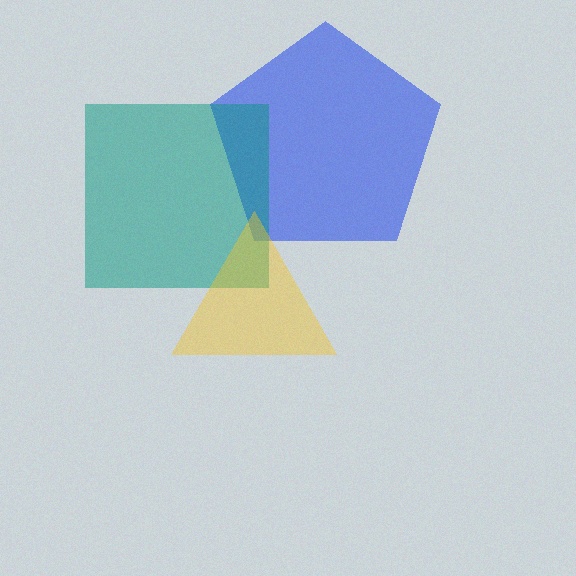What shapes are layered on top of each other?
The layered shapes are: a blue pentagon, a teal square, a yellow triangle.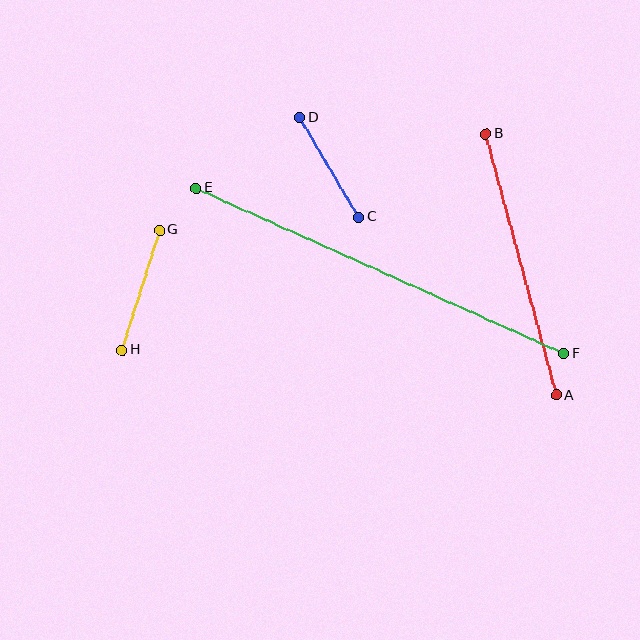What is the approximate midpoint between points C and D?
The midpoint is at approximately (329, 167) pixels.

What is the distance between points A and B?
The distance is approximately 271 pixels.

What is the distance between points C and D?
The distance is approximately 116 pixels.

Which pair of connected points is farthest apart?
Points E and F are farthest apart.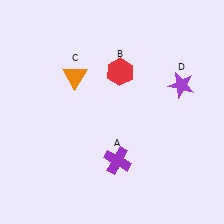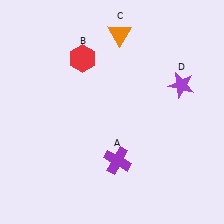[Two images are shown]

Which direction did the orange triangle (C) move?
The orange triangle (C) moved right.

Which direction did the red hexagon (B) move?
The red hexagon (B) moved left.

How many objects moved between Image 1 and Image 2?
2 objects moved between the two images.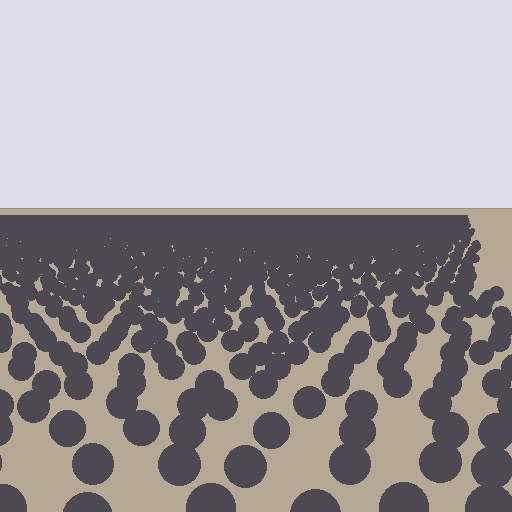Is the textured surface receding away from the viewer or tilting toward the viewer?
The surface is receding away from the viewer. Texture elements get smaller and denser toward the top.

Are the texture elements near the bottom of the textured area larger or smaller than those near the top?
Larger. Near the bottom, elements are closer to the viewer and appear at a bigger on-screen size.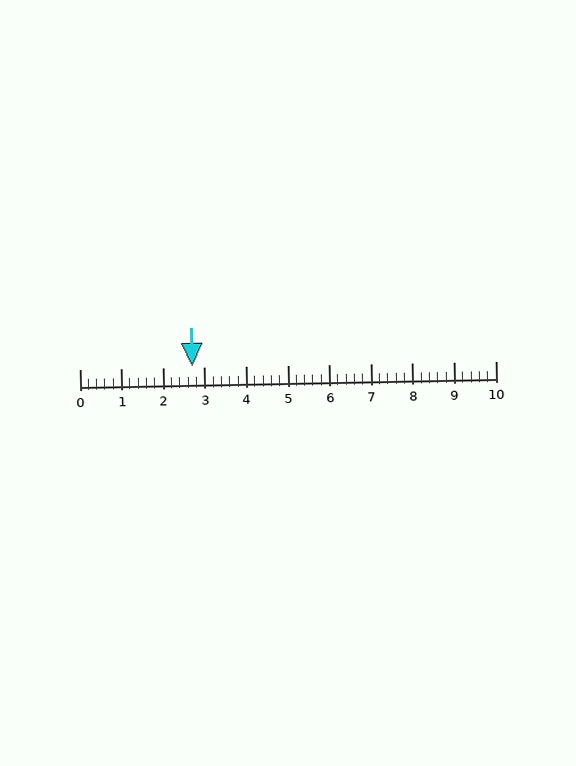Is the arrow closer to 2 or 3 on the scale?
The arrow is closer to 3.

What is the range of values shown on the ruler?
The ruler shows values from 0 to 10.